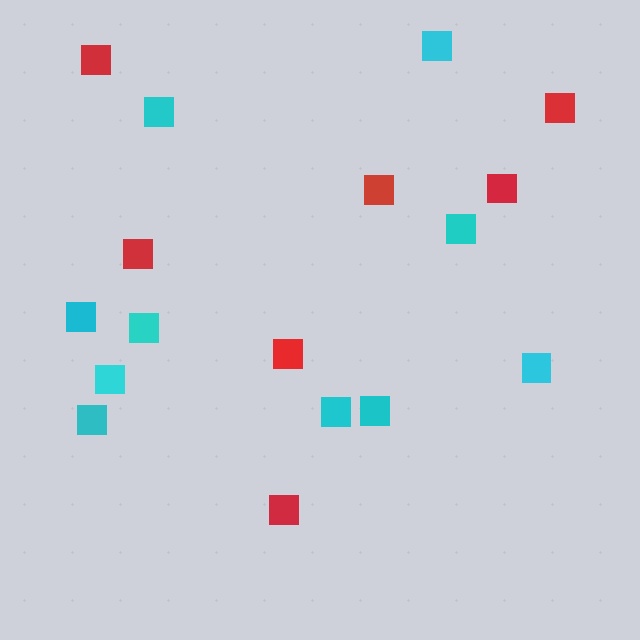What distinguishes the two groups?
There are 2 groups: one group of cyan squares (10) and one group of red squares (7).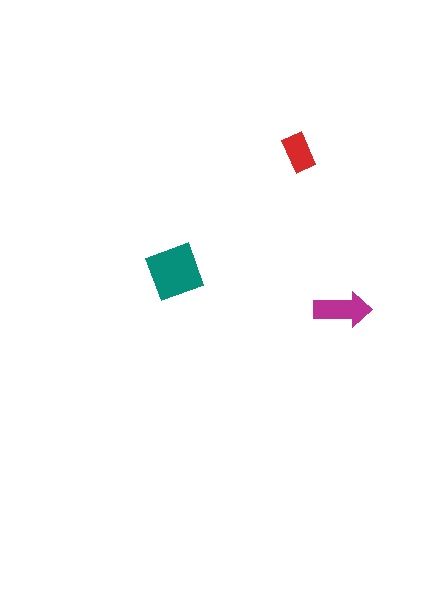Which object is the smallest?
The red rectangle.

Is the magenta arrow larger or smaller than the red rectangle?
Larger.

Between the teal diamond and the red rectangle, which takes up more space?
The teal diamond.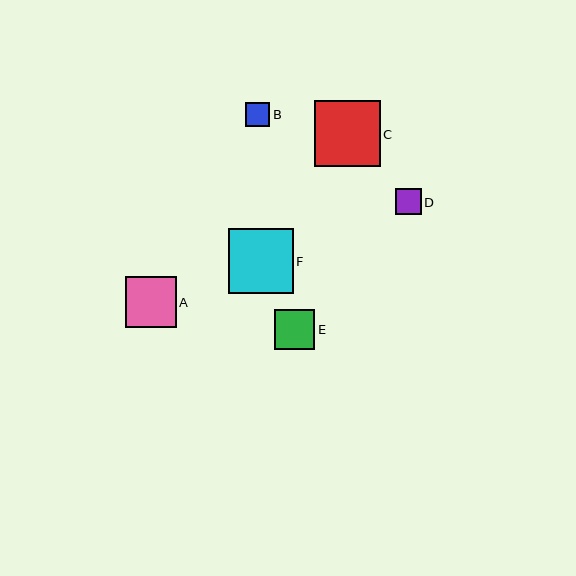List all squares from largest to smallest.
From largest to smallest: C, F, A, E, D, B.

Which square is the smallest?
Square B is the smallest with a size of approximately 24 pixels.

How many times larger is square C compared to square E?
Square C is approximately 1.6 times the size of square E.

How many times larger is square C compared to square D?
Square C is approximately 2.6 times the size of square D.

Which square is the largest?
Square C is the largest with a size of approximately 66 pixels.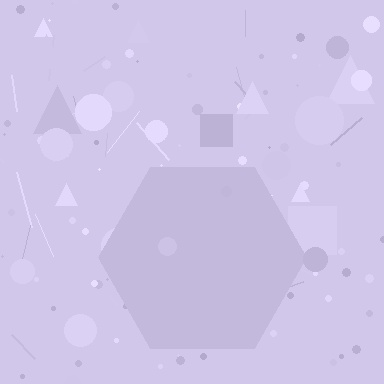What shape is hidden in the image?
A hexagon is hidden in the image.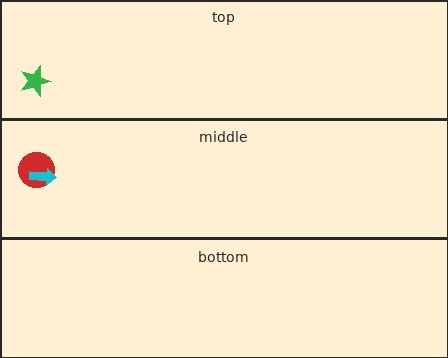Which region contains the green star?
The top region.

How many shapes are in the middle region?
2.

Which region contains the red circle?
The middle region.